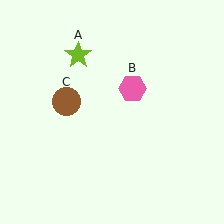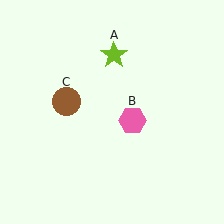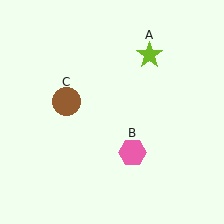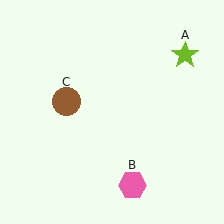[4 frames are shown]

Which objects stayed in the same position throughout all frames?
Brown circle (object C) remained stationary.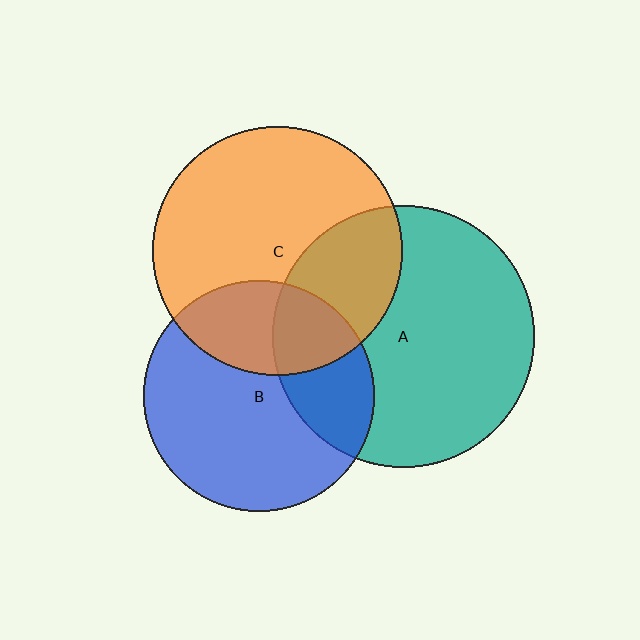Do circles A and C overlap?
Yes.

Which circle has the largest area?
Circle A (teal).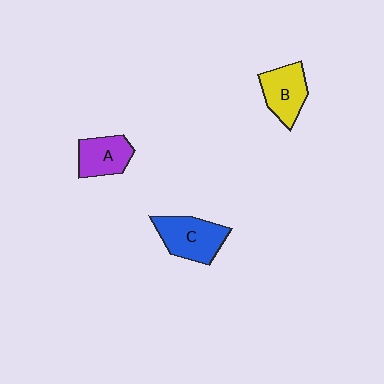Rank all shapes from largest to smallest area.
From largest to smallest: C (blue), B (yellow), A (purple).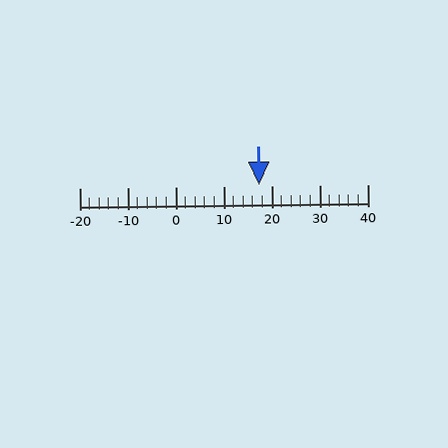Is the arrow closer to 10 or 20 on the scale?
The arrow is closer to 20.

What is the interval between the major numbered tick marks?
The major tick marks are spaced 10 units apart.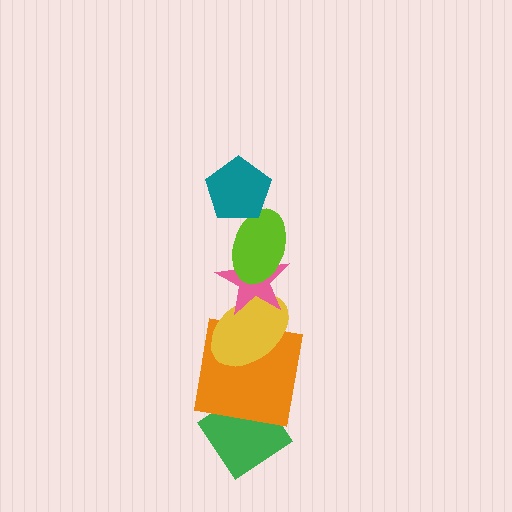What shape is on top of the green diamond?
The orange square is on top of the green diamond.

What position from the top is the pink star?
The pink star is 3rd from the top.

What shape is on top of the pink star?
The lime ellipse is on top of the pink star.